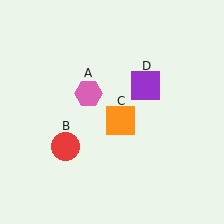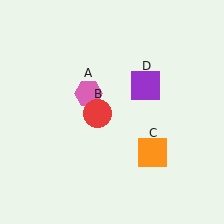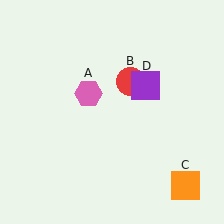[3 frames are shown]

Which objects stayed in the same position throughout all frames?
Pink hexagon (object A) and purple square (object D) remained stationary.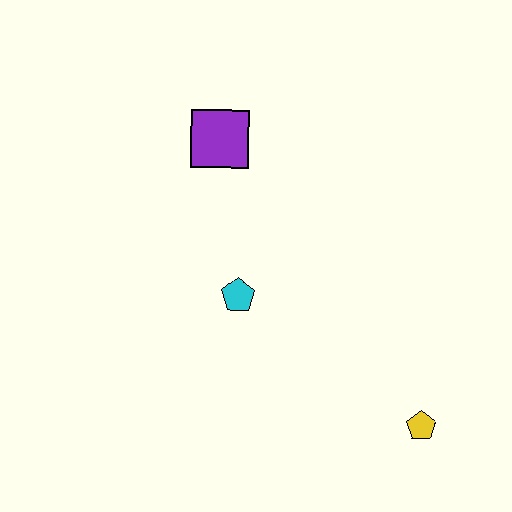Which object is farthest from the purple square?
The yellow pentagon is farthest from the purple square.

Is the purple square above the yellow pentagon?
Yes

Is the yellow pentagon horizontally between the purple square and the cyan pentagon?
No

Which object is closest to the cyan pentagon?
The purple square is closest to the cyan pentagon.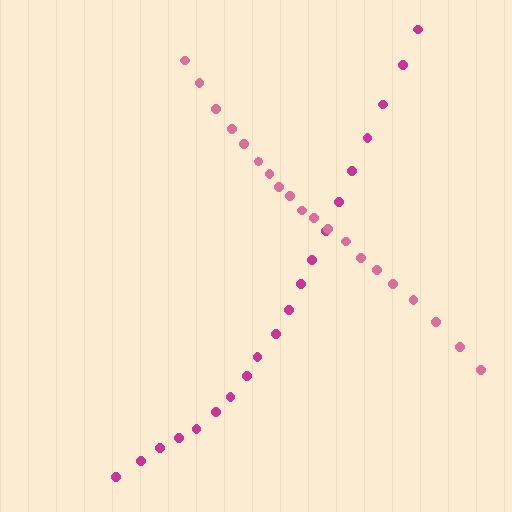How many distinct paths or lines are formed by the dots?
There are 2 distinct paths.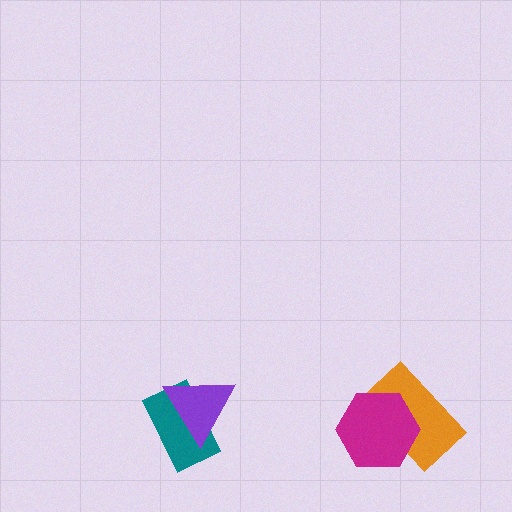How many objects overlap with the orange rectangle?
1 object overlaps with the orange rectangle.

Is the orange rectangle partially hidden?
Yes, it is partially covered by another shape.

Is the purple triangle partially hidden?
No, no other shape covers it.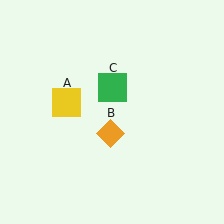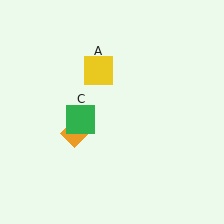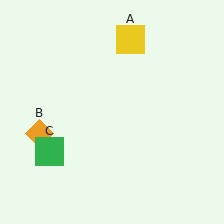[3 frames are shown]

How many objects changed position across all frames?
3 objects changed position: yellow square (object A), orange diamond (object B), green square (object C).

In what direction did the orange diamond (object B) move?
The orange diamond (object B) moved left.